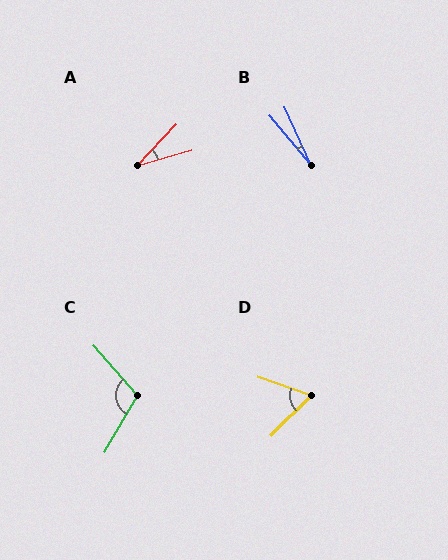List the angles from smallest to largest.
B (16°), A (30°), D (64°), C (109°).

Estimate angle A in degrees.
Approximately 30 degrees.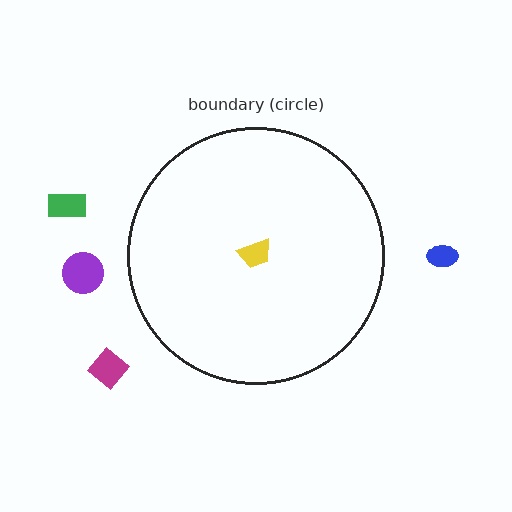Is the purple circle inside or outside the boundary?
Outside.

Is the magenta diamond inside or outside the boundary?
Outside.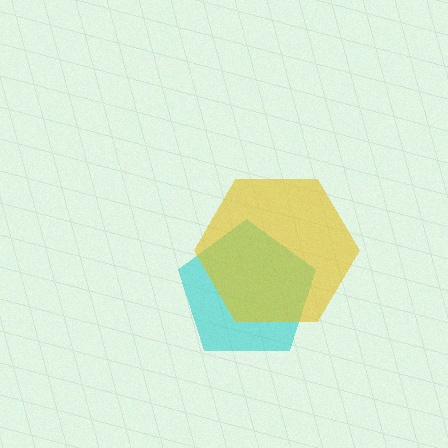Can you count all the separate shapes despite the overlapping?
Yes, there are 2 separate shapes.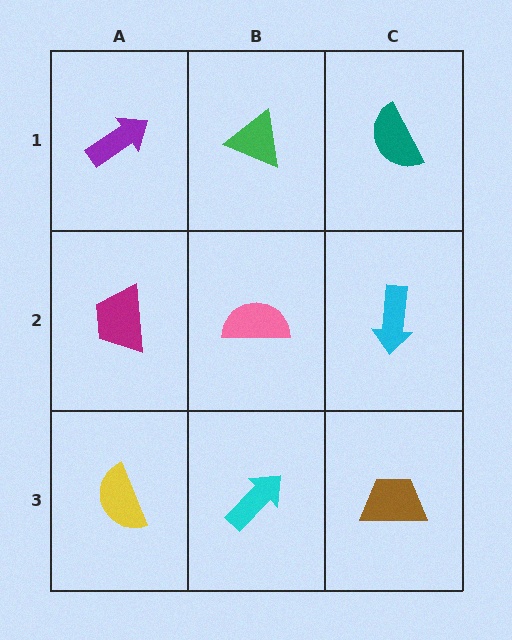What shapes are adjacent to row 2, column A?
A purple arrow (row 1, column A), a yellow semicircle (row 3, column A), a pink semicircle (row 2, column B).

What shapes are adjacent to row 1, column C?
A cyan arrow (row 2, column C), a green triangle (row 1, column B).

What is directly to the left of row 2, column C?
A pink semicircle.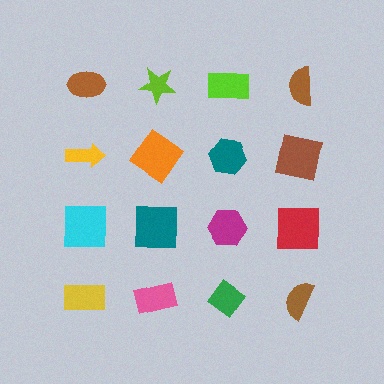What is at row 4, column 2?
A pink rectangle.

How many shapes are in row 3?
4 shapes.